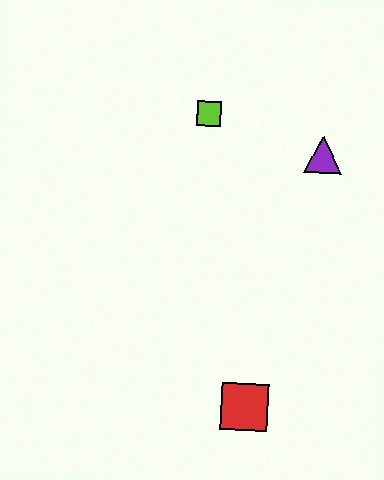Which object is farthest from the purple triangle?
The red square is farthest from the purple triangle.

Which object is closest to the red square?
The purple triangle is closest to the red square.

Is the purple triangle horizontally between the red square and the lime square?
No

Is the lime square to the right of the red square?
No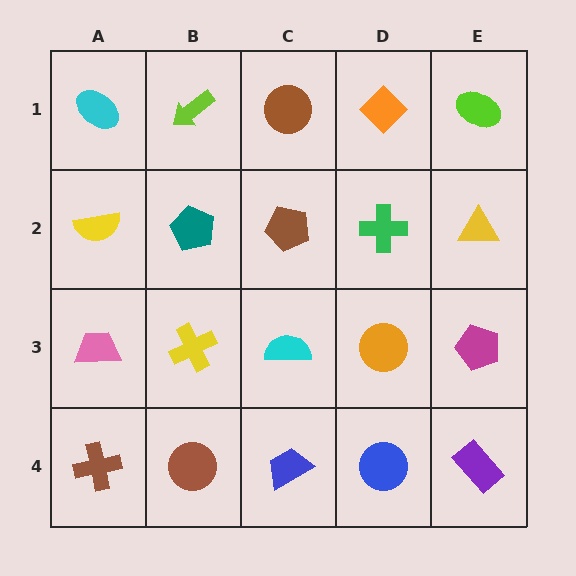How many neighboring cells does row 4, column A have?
2.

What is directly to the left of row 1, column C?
A lime arrow.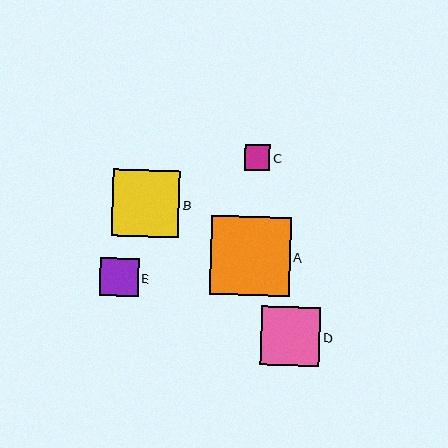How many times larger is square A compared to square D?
Square A is approximately 1.3 times the size of square D.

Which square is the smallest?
Square C is the smallest with a size of approximately 25 pixels.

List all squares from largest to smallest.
From largest to smallest: A, B, D, E, C.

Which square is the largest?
Square A is the largest with a size of approximately 79 pixels.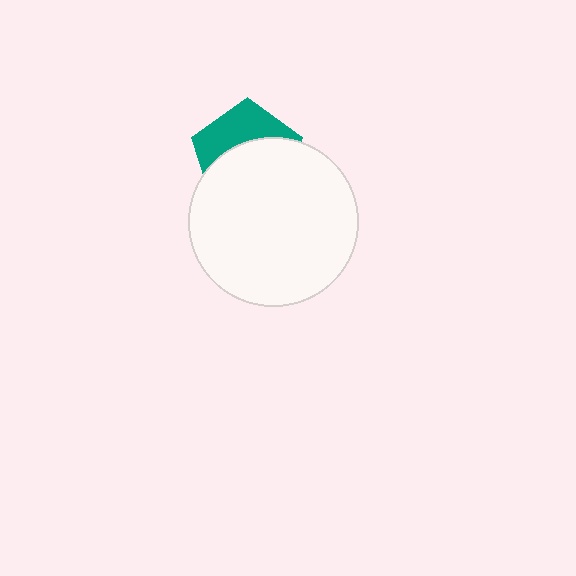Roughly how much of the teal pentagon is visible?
A small part of it is visible (roughly 40%).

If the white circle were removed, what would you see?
You would see the complete teal pentagon.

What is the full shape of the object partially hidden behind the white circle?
The partially hidden object is a teal pentagon.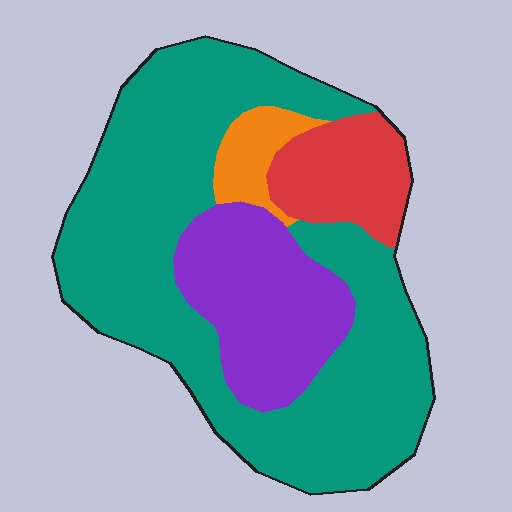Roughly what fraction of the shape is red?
Red takes up about one eighth (1/8) of the shape.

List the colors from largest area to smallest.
From largest to smallest: teal, purple, red, orange.